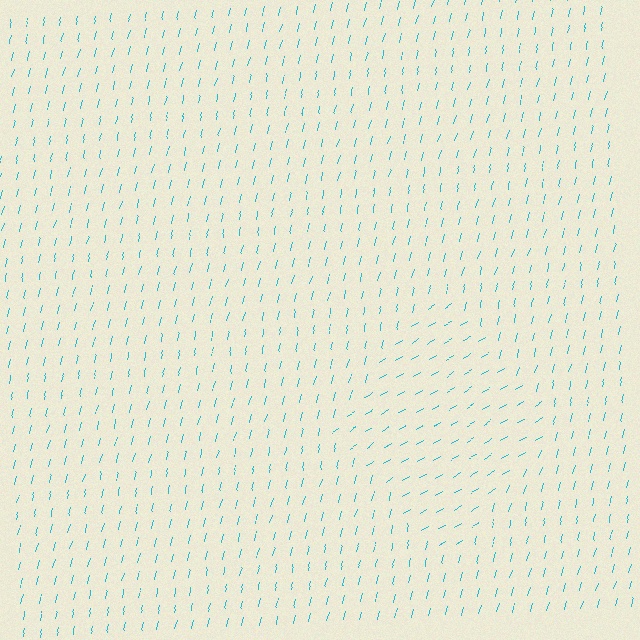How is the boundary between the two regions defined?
The boundary is defined purely by a change in line orientation (approximately 45 degrees difference). All lines are the same color and thickness.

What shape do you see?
I see a diamond.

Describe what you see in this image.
The image is filled with small cyan line segments. A diamond region in the image has lines oriented differently from the surrounding lines, creating a visible texture boundary.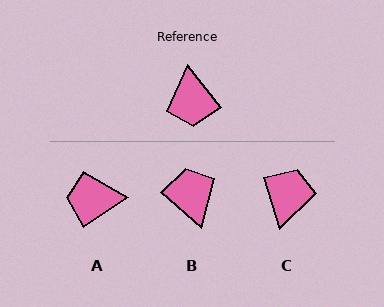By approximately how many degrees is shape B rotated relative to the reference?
Approximately 170 degrees clockwise.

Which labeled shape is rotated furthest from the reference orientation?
B, about 170 degrees away.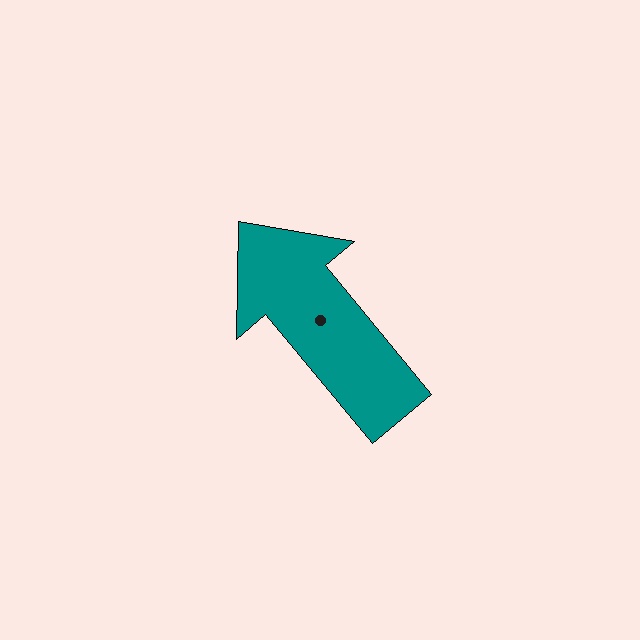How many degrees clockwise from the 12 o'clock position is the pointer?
Approximately 320 degrees.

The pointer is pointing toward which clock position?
Roughly 11 o'clock.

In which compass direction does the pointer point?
Northwest.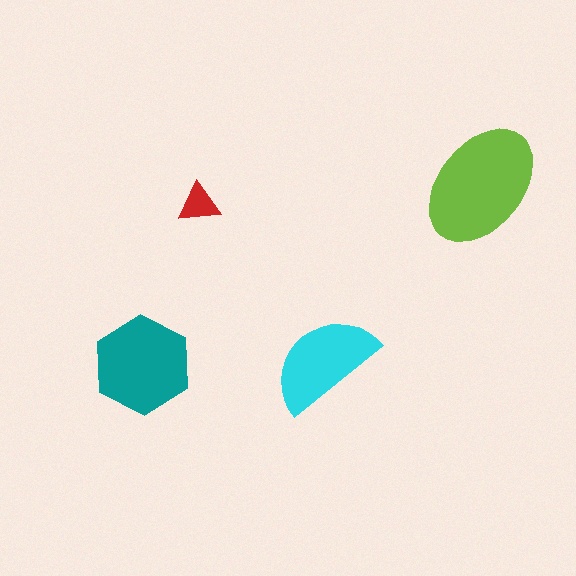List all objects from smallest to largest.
The red triangle, the cyan semicircle, the teal hexagon, the lime ellipse.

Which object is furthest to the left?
The teal hexagon is leftmost.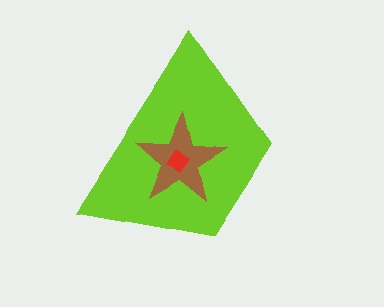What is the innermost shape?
The red diamond.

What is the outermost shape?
The lime trapezoid.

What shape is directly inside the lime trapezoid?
The brown star.